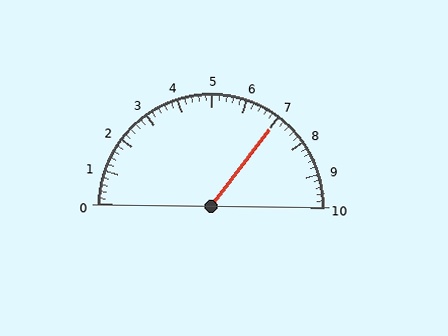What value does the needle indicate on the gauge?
The needle indicates approximately 7.0.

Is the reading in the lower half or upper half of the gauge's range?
The reading is in the upper half of the range (0 to 10).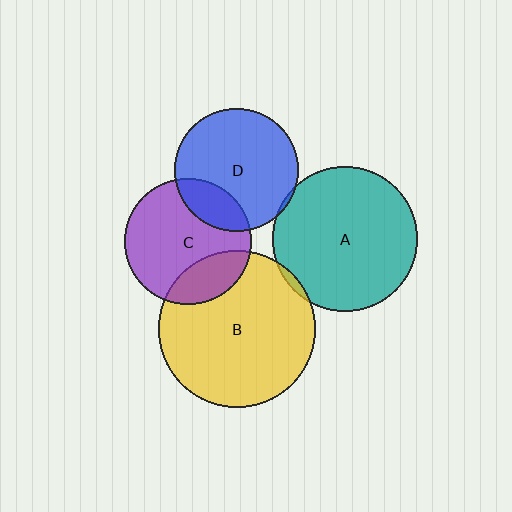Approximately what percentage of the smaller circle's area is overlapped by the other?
Approximately 20%.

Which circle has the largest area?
Circle B (yellow).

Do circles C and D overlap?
Yes.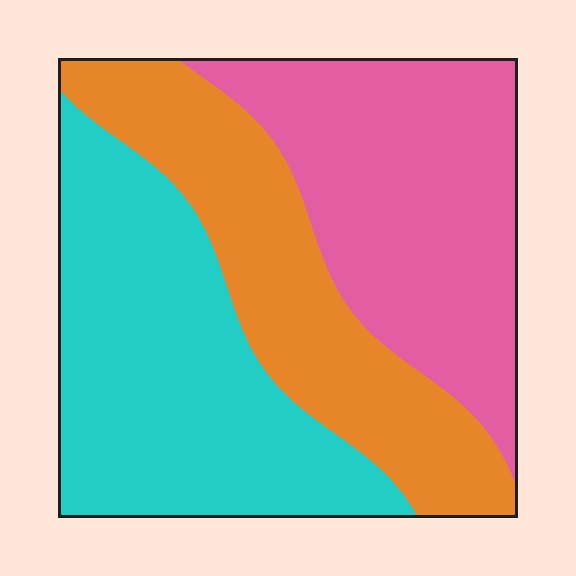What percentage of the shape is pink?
Pink covers roughly 35% of the shape.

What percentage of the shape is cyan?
Cyan covers around 35% of the shape.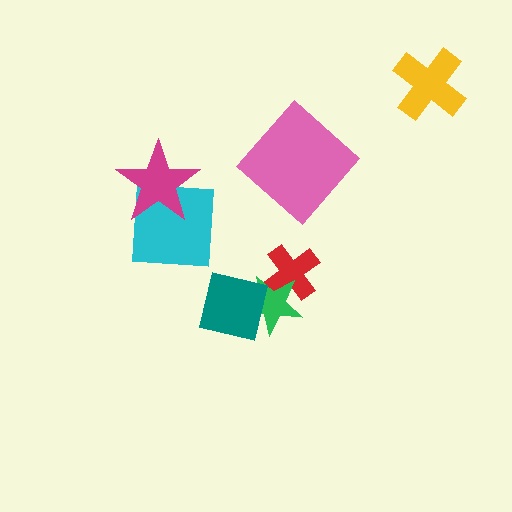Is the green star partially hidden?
Yes, it is partially covered by another shape.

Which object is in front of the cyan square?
The magenta star is in front of the cyan square.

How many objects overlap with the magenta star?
1 object overlaps with the magenta star.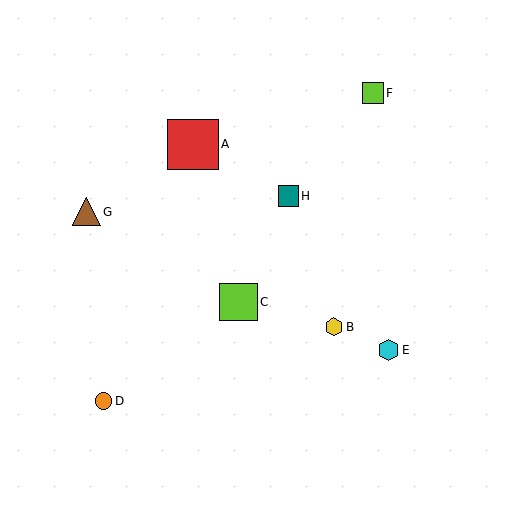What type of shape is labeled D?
Shape D is an orange circle.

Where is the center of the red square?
The center of the red square is at (193, 144).